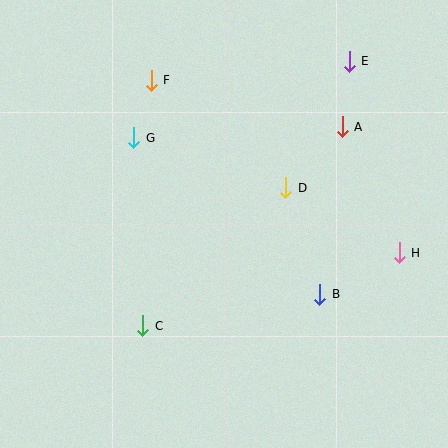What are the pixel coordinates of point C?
Point C is at (143, 326).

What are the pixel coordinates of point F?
Point F is at (151, 80).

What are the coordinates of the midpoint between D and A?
The midpoint between D and A is at (314, 157).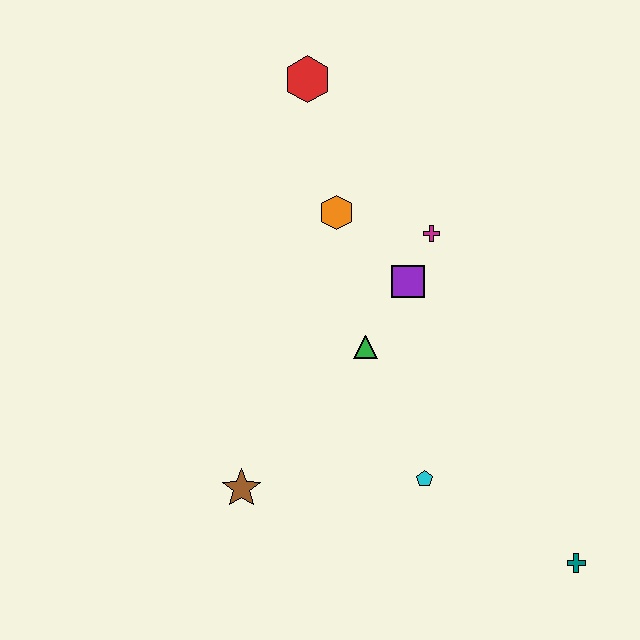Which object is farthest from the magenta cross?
The teal cross is farthest from the magenta cross.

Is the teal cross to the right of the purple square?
Yes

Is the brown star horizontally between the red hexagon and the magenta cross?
No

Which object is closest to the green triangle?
The purple square is closest to the green triangle.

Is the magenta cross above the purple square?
Yes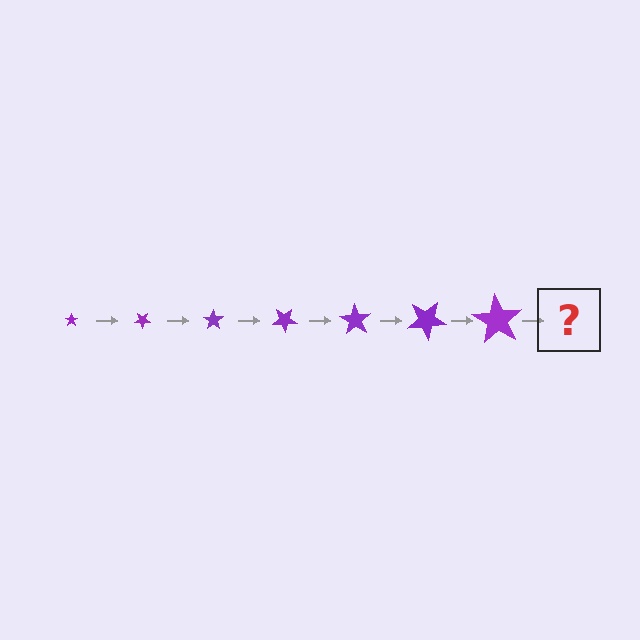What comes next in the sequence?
The next element should be a star, larger than the previous one and rotated 245 degrees from the start.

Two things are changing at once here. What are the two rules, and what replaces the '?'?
The two rules are that the star grows larger each step and it rotates 35 degrees each step. The '?' should be a star, larger than the previous one and rotated 245 degrees from the start.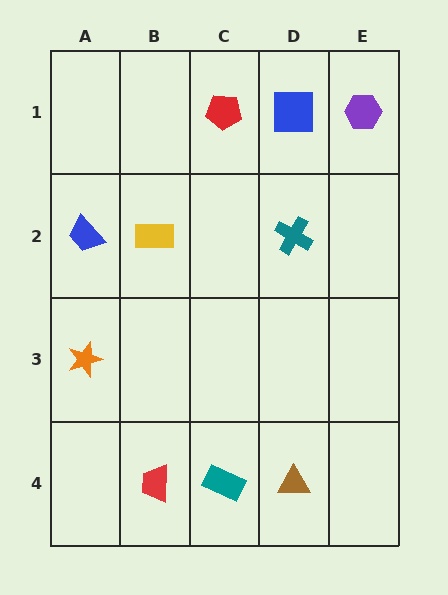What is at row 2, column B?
A yellow rectangle.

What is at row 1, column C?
A red pentagon.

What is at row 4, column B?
A red trapezoid.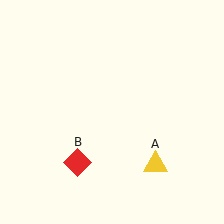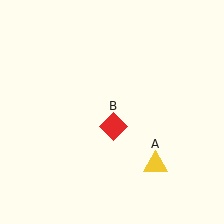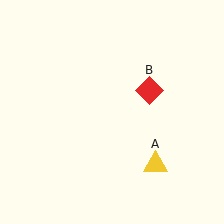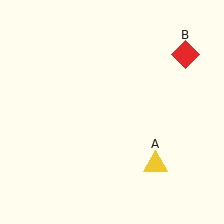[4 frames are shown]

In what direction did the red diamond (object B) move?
The red diamond (object B) moved up and to the right.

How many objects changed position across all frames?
1 object changed position: red diamond (object B).